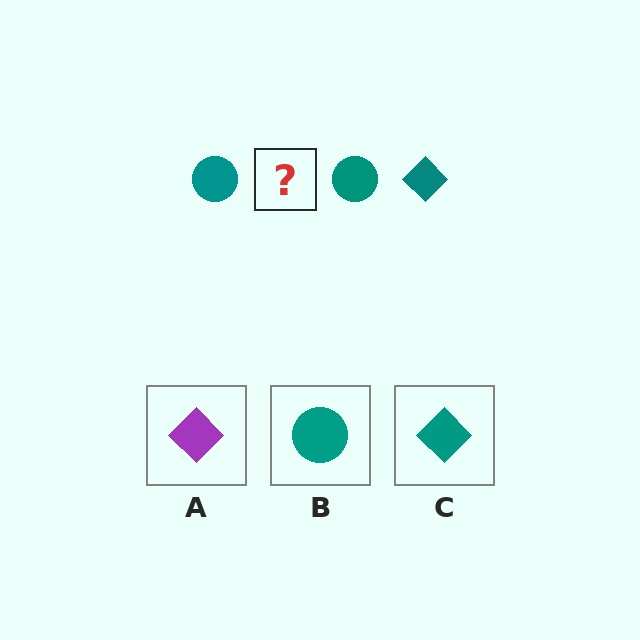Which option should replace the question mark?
Option C.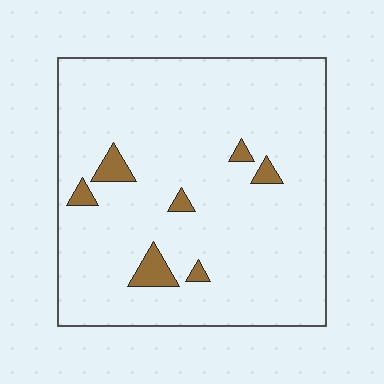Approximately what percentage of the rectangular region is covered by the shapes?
Approximately 5%.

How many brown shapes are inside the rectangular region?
7.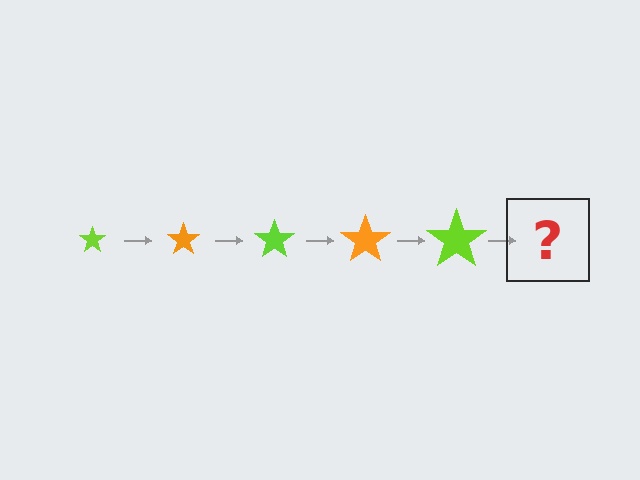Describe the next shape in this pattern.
It should be an orange star, larger than the previous one.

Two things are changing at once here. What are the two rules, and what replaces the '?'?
The two rules are that the star grows larger each step and the color cycles through lime and orange. The '?' should be an orange star, larger than the previous one.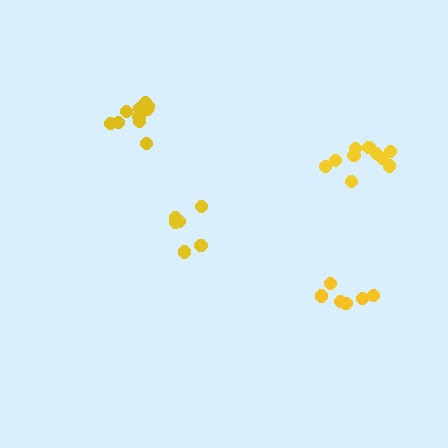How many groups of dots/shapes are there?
There are 4 groups.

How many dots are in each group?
Group 1: 11 dots, Group 2: 6 dots, Group 3: 11 dots, Group 4: 6 dots (34 total).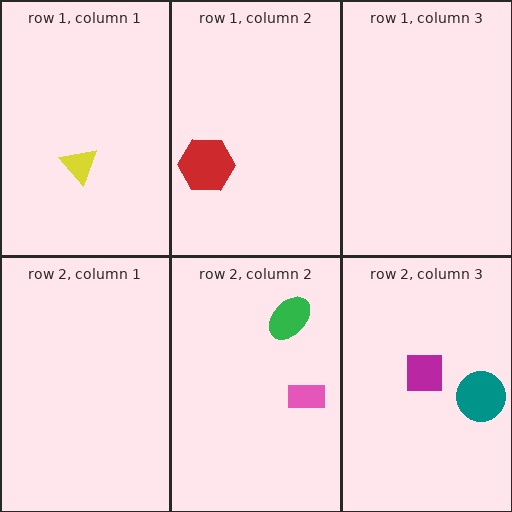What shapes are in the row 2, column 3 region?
The magenta square, the teal circle.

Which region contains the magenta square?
The row 2, column 3 region.